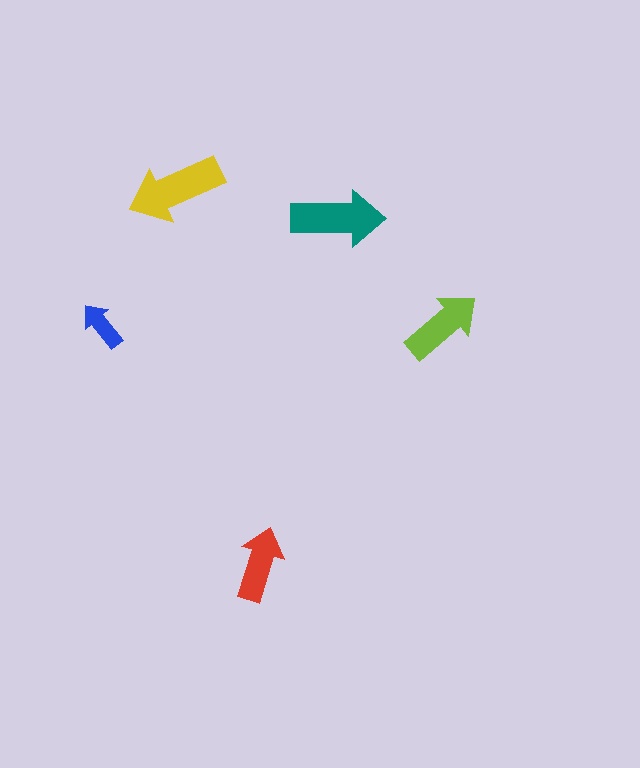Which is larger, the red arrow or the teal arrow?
The teal one.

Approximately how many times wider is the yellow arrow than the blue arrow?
About 2 times wider.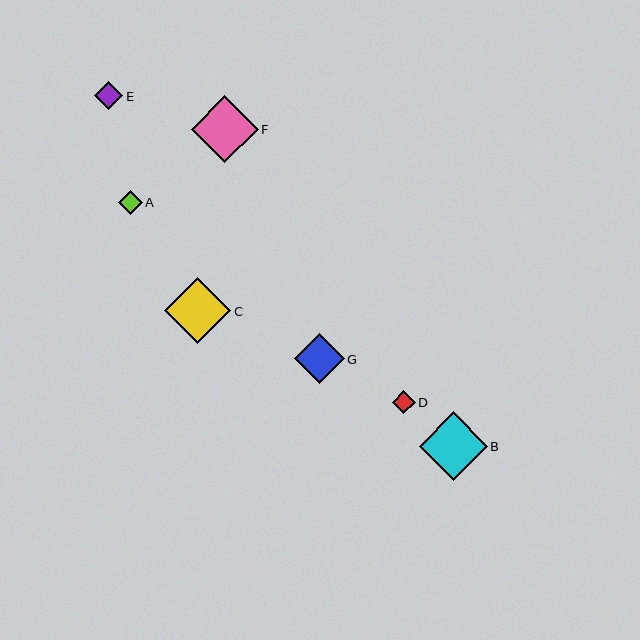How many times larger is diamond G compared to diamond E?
Diamond G is approximately 1.8 times the size of diamond E.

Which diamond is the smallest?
Diamond D is the smallest with a size of approximately 23 pixels.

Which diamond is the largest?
Diamond B is the largest with a size of approximately 68 pixels.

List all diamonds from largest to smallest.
From largest to smallest: B, F, C, G, E, A, D.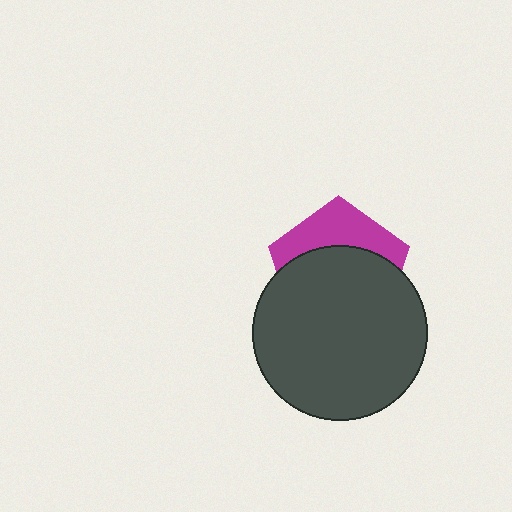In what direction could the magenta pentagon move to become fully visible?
The magenta pentagon could move up. That would shift it out from behind the dark gray circle entirely.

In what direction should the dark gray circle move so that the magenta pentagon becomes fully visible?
The dark gray circle should move down. That is the shortest direction to clear the overlap and leave the magenta pentagon fully visible.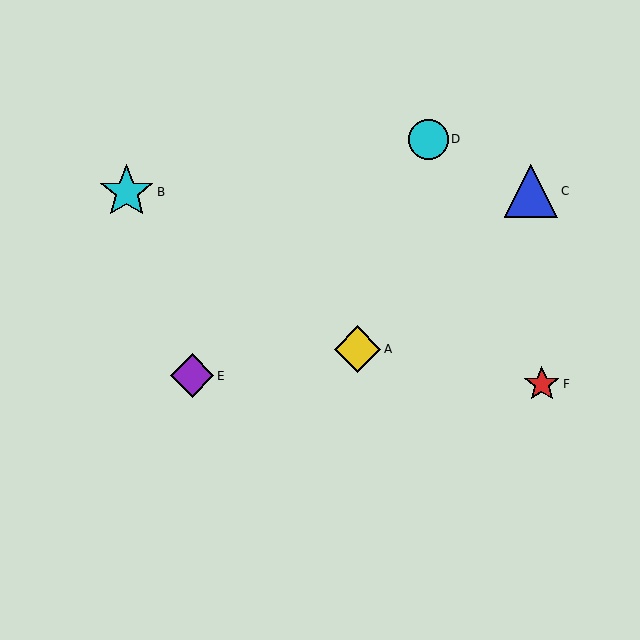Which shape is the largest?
The cyan star (labeled B) is the largest.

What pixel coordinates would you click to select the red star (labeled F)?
Click at (542, 384) to select the red star F.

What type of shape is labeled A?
Shape A is a yellow diamond.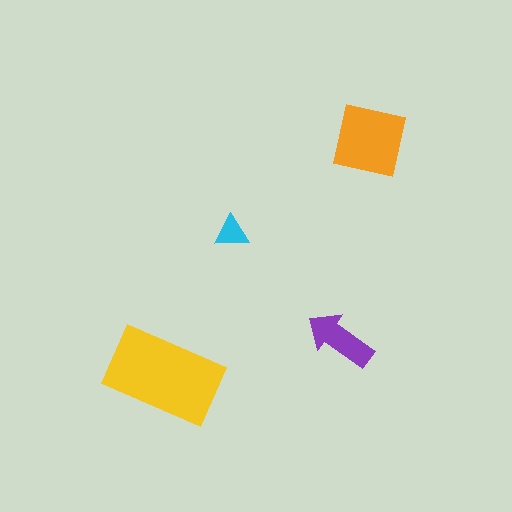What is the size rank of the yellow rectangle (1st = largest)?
1st.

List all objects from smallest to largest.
The cyan triangle, the purple arrow, the orange square, the yellow rectangle.